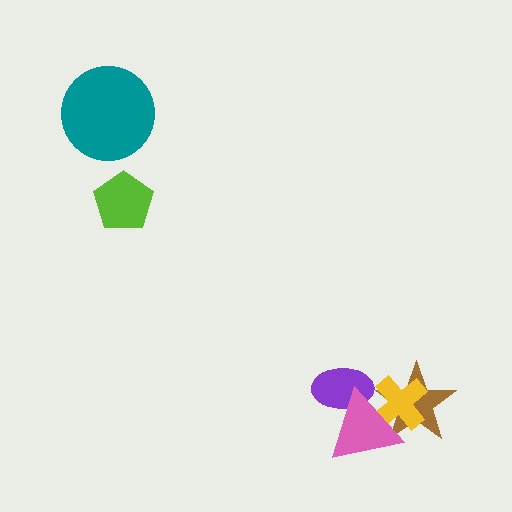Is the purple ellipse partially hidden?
Yes, it is partially covered by another shape.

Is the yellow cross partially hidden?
Yes, it is partially covered by another shape.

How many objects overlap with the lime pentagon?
0 objects overlap with the lime pentagon.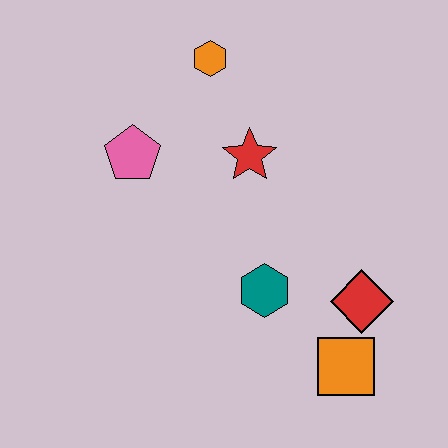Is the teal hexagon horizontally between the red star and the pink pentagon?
No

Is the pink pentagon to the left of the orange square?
Yes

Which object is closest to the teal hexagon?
The red diamond is closest to the teal hexagon.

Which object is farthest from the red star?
The orange square is farthest from the red star.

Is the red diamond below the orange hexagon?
Yes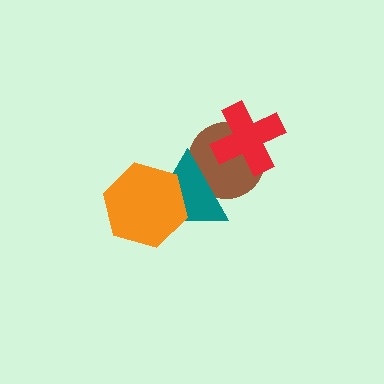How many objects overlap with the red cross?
1 object overlaps with the red cross.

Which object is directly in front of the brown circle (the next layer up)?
The red cross is directly in front of the brown circle.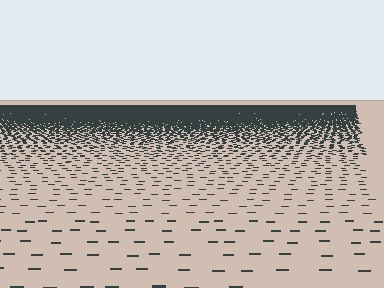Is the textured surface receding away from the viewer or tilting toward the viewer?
The surface is receding away from the viewer. Texture elements get smaller and denser toward the top.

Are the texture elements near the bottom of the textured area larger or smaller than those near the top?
Larger. Near the bottom, elements are closer to the viewer and appear at a bigger on-screen size.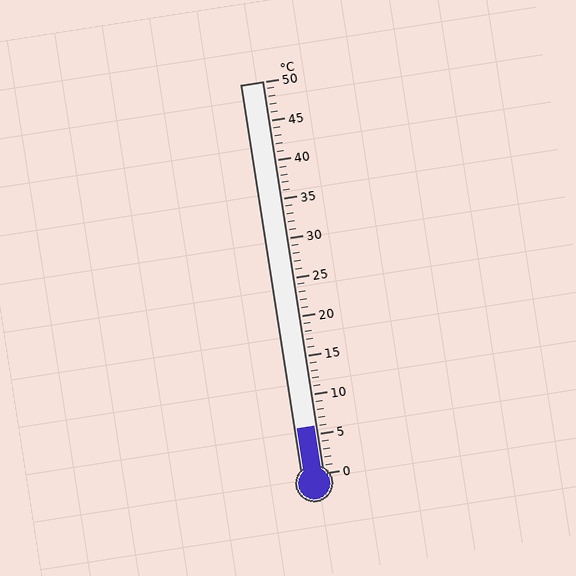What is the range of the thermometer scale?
The thermometer scale ranges from 0°C to 50°C.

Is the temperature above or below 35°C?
The temperature is below 35°C.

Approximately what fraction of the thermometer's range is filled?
The thermometer is filled to approximately 10% of its range.